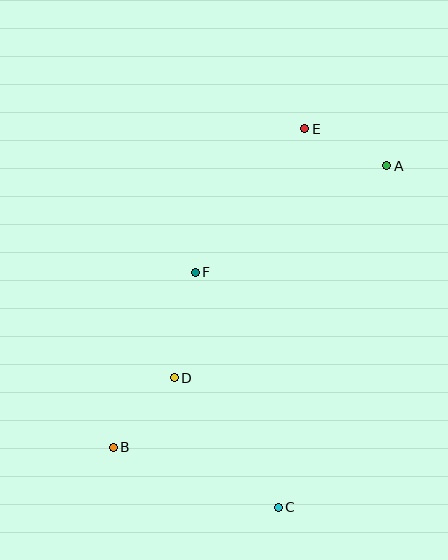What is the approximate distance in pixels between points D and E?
The distance between D and E is approximately 281 pixels.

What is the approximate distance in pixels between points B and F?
The distance between B and F is approximately 193 pixels.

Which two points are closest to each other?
Points A and E are closest to each other.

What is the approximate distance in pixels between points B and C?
The distance between B and C is approximately 175 pixels.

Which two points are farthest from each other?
Points A and B are farthest from each other.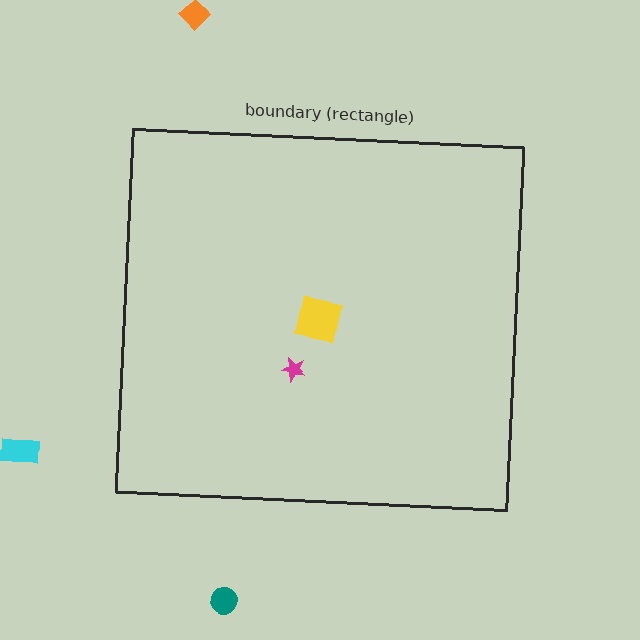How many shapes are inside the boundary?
2 inside, 3 outside.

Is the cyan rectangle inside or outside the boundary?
Outside.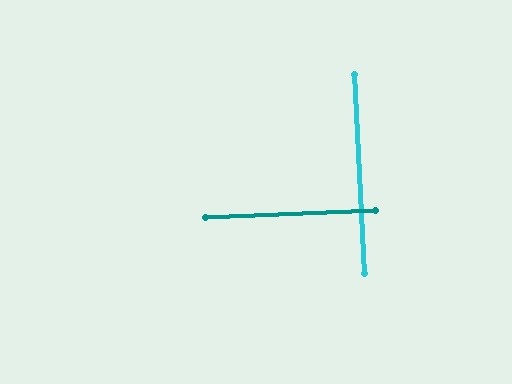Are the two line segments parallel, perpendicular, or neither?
Perpendicular — they meet at approximately 89°.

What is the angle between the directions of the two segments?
Approximately 89 degrees.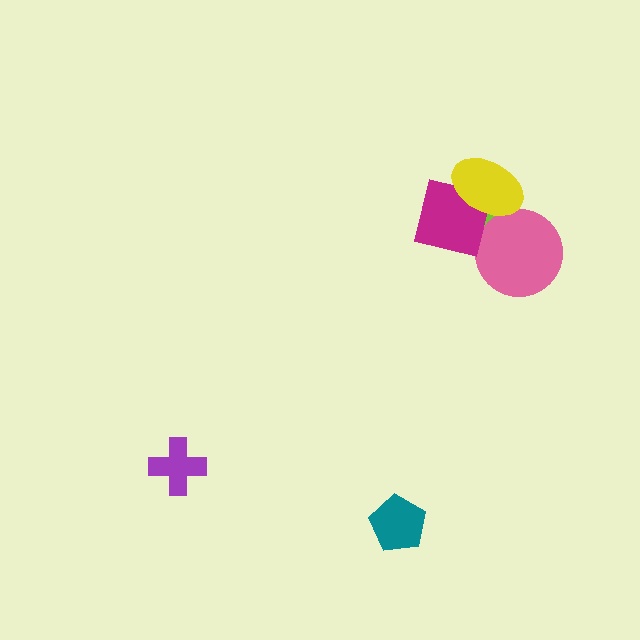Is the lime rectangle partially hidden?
Yes, it is partially covered by another shape.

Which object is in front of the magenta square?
The yellow ellipse is in front of the magenta square.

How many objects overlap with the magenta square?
3 objects overlap with the magenta square.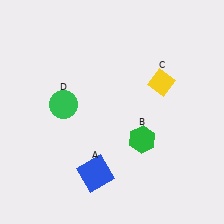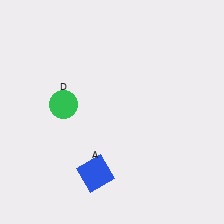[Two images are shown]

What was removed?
The green hexagon (B), the yellow diamond (C) were removed in Image 2.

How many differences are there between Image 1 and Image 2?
There are 2 differences between the two images.